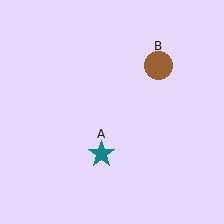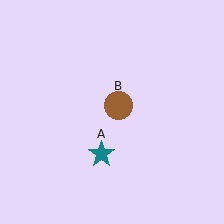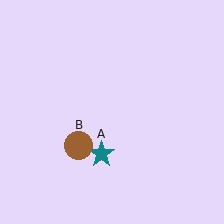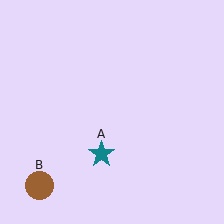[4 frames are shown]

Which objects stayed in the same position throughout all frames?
Teal star (object A) remained stationary.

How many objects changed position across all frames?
1 object changed position: brown circle (object B).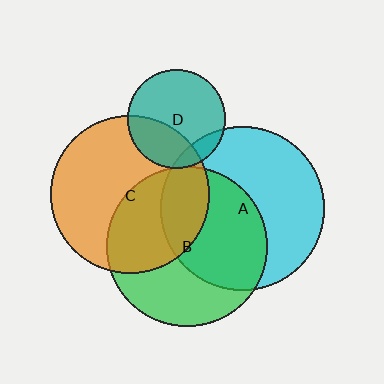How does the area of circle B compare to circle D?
Approximately 2.7 times.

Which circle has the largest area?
Circle A (cyan).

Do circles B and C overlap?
Yes.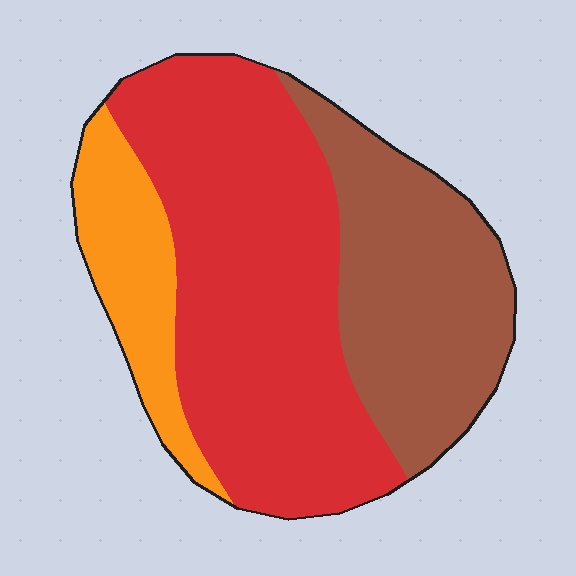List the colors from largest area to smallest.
From largest to smallest: red, brown, orange.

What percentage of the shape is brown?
Brown covers roughly 30% of the shape.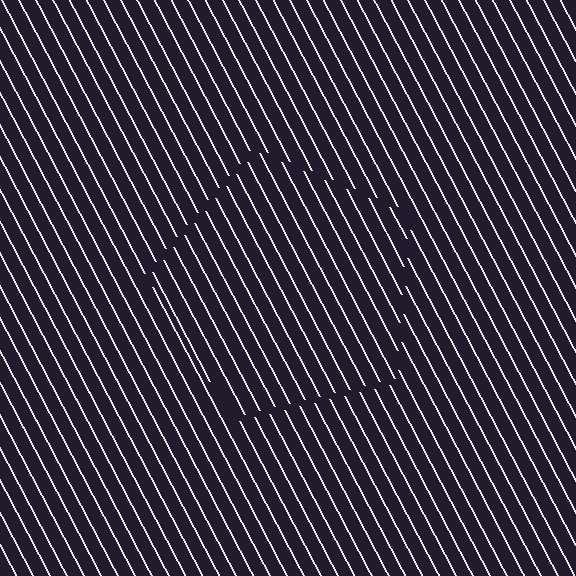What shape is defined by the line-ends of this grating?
An illusory pentagon. The interior of the shape contains the same grating, shifted by half a period — the contour is defined by the phase discontinuity where line-ends from the inner and outer gratings abut.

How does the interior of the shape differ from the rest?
The interior of the shape contains the same grating, shifted by half a period — the contour is defined by the phase discontinuity where line-ends from the inner and outer gratings abut.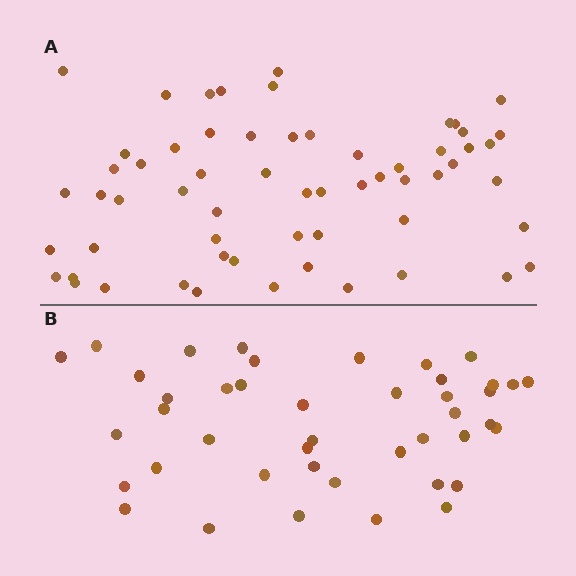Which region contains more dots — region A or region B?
Region A (the top region) has more dots.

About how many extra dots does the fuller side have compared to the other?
Region A has approximately 15 more dots than region B.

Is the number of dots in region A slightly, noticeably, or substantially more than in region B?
Region A has noticeably more, but not dramatically so. The ratio is roughly 1.4 to 1.